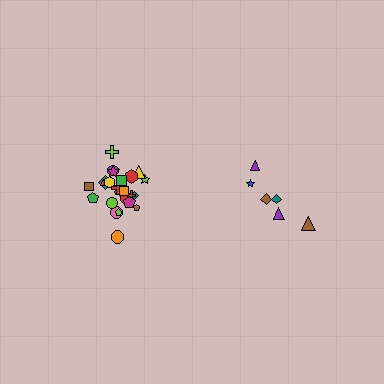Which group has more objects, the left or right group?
The left group.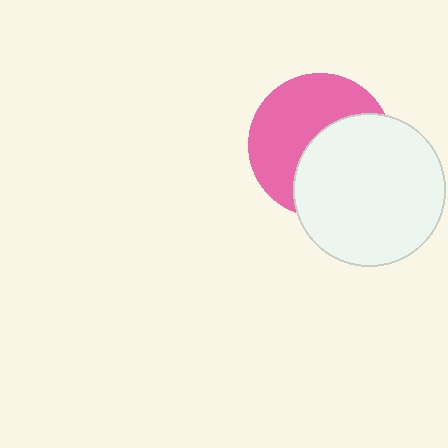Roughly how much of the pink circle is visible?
About half of it is visible (roughly 52%).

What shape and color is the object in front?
The object in front is a white circle.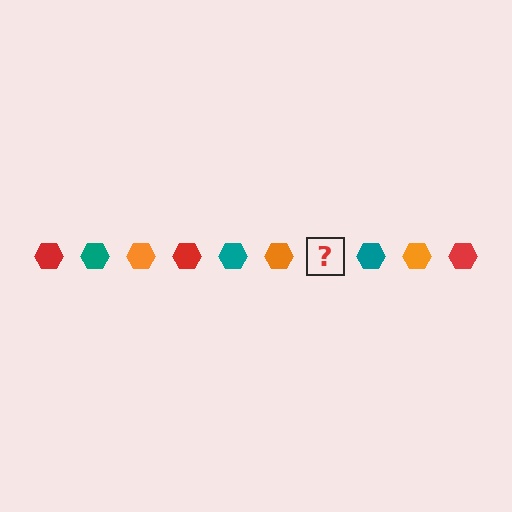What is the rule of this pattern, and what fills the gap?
The rule is that the pattern cycles through red, teal, orange hexagons. The gap should be filled with a red hexagon.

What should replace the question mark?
The question mark should be replaced with a red hexagon.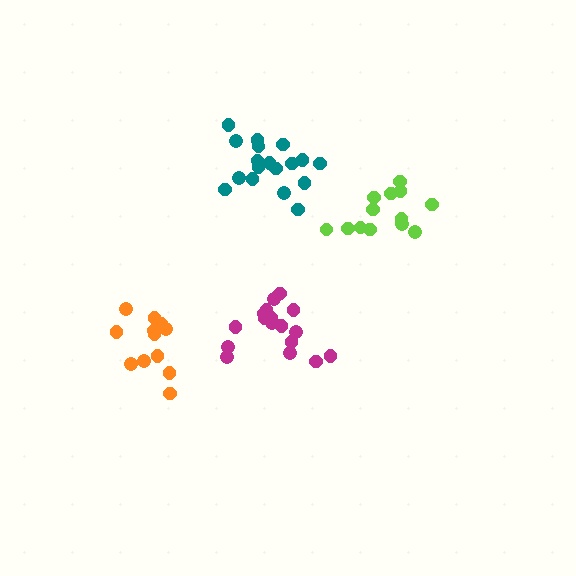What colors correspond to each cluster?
The clusters are colored: lime, orange, magenta, teal.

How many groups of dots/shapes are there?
There are 4 groups.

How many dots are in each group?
Group 1: 14 dots, Group 2: 12 dots, Group 3: 18 dots, Group 4: 18 dots (62 total).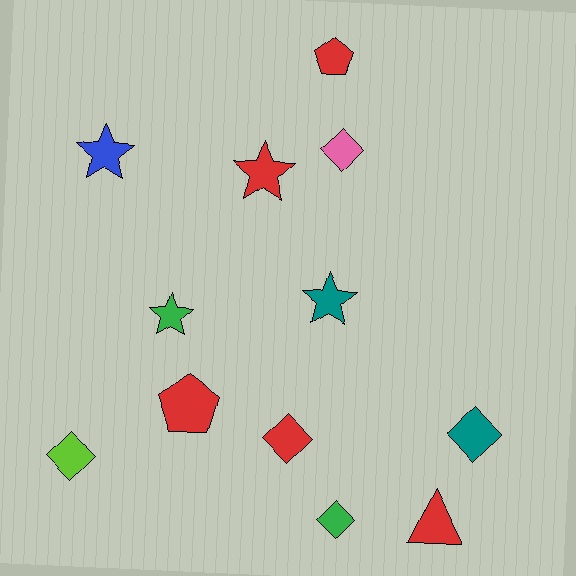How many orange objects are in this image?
There are no orange objects.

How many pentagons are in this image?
There are 2 pentagons.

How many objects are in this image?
There are 12 objects.